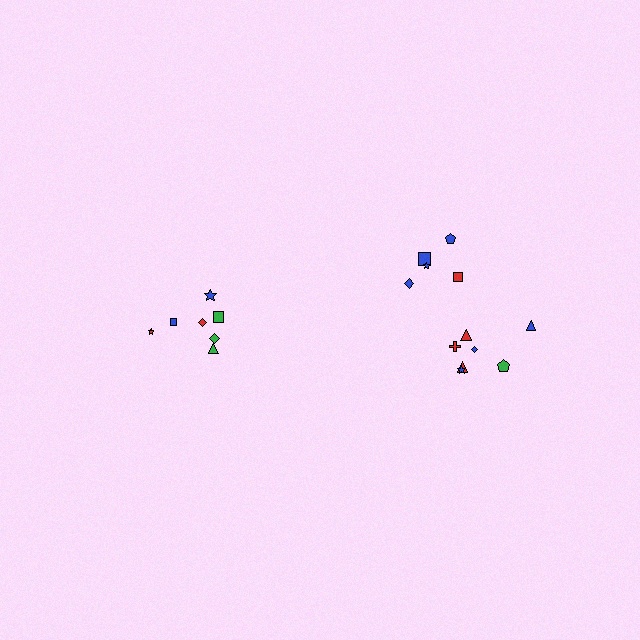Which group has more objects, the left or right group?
The right group.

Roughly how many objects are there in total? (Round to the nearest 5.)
Roughly 20 objects in total.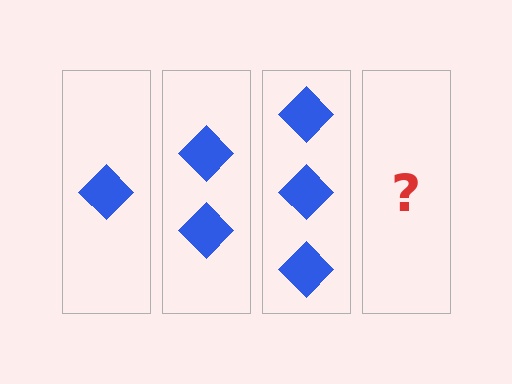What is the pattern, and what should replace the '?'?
The pattern is that each step adds one more diamond. The '?' should be 4 diamonds.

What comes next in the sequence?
The next element should be 4 diamonds.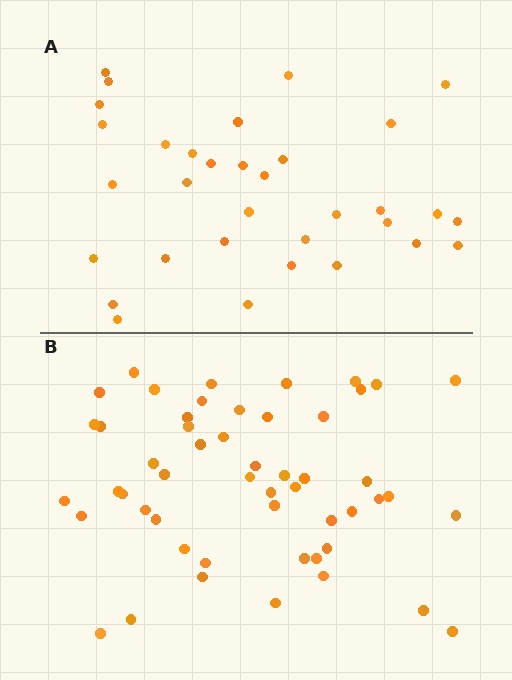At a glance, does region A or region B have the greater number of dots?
Region B (the bottom region) has more dots.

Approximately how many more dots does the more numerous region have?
Region B has approximately 20 more dots than region A.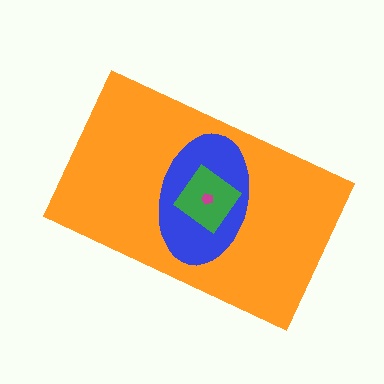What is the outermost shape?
The orange rectangle.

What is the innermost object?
The magenta pentagon.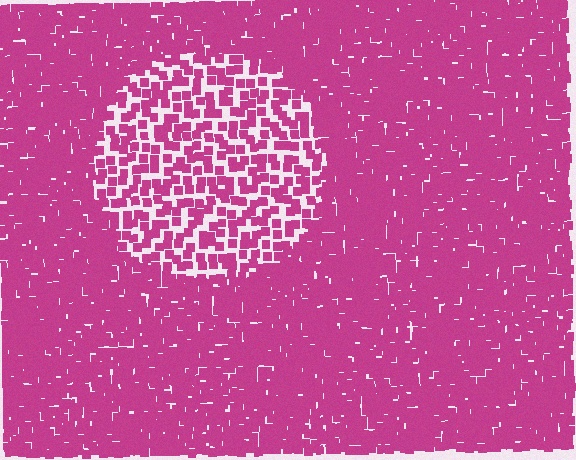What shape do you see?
I see a circle.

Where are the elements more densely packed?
The elements are more densely packed outside the circle boundary.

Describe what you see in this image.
The image contains small magenta elements arranged at two different densities. A circle-shaped region is visible where the elements are less densely packed than the surrounding area.